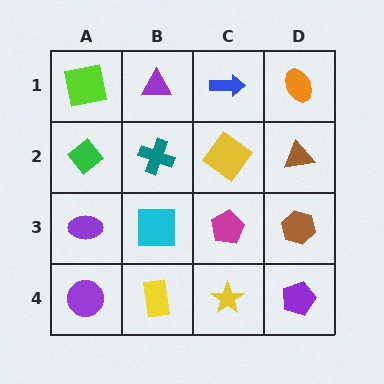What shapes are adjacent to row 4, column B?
A cyan square (row 3, column B), a purple circle (row 4, column A), a yellow star (row 4, column C).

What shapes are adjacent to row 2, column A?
A lime square (row 1, column A), a purple ellipse (row 3, column A), a teal cross (row 2, column B).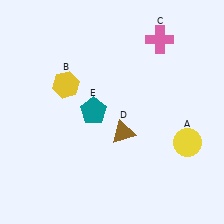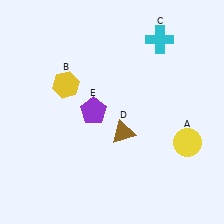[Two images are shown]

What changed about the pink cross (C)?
In Image 1, C is pink. In Image 2, it changed to cyan.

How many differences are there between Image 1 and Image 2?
There are 2 differences between the two images.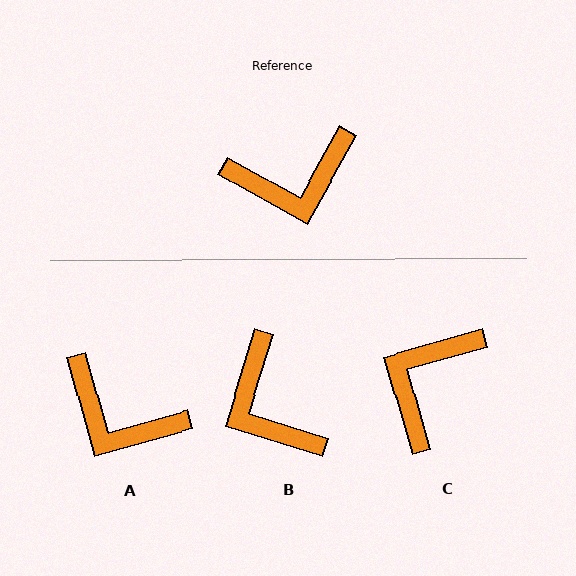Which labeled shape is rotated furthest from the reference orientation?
C, about 135 degrees away.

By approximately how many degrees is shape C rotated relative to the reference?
Approximately 135 degrees clockwise.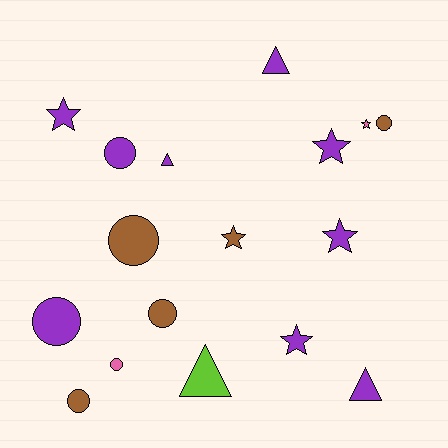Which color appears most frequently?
Purple, with 9 objects.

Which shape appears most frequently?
Circle, with 7 objects.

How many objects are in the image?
There are 17 objects.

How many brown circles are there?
There are 4 brown circles.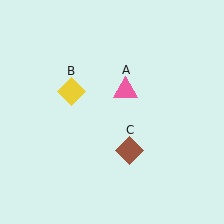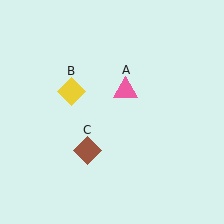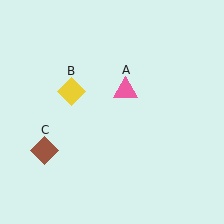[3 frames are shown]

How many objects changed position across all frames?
1 object changed position: brown diamond (object C).